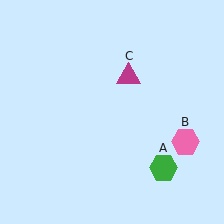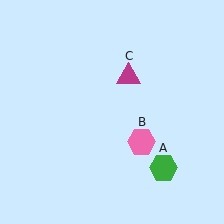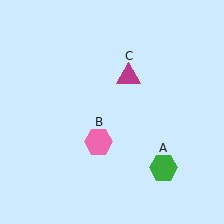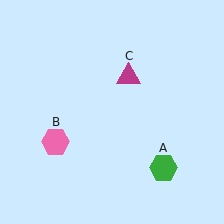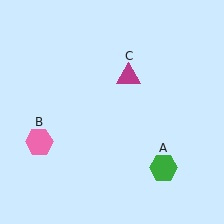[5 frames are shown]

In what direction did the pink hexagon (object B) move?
The pink hexagon (object B) moved left.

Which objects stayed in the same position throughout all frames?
Green hexagon (object A) and magenta triangle (object C) remained stationary.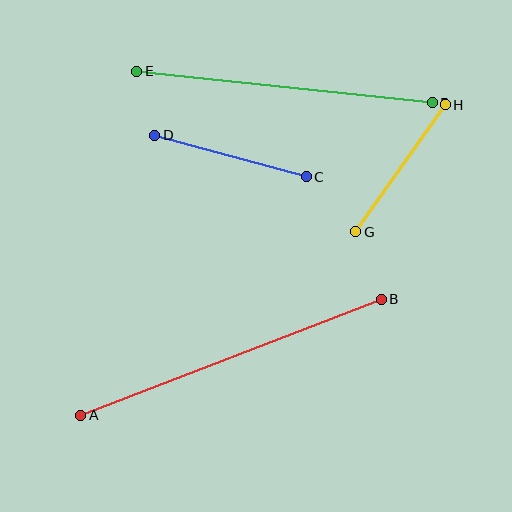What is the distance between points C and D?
The distance is approximately 157 pixels.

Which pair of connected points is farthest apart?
Points A and B are farthest apart.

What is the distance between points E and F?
The distance is approximately 297 pixels.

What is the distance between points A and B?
The distance is approximately 322 pixels.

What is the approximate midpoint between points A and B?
The midpoint is at approximately (231, 357) pixels.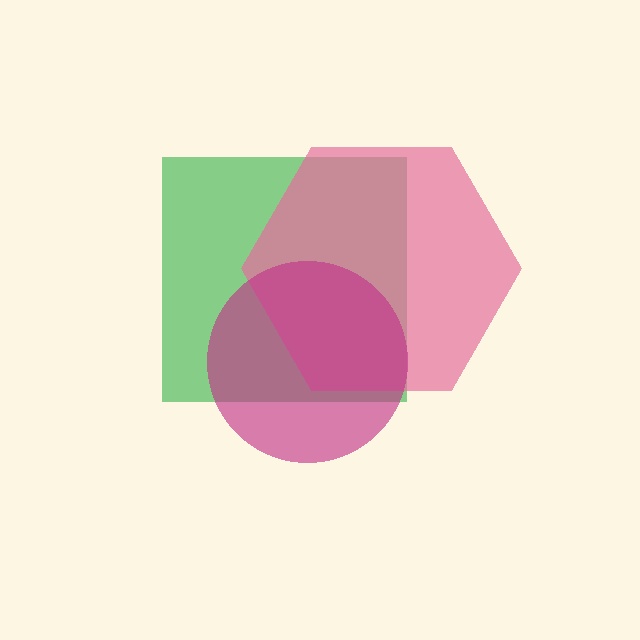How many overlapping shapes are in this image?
There are 3 overlapping shapes in the image.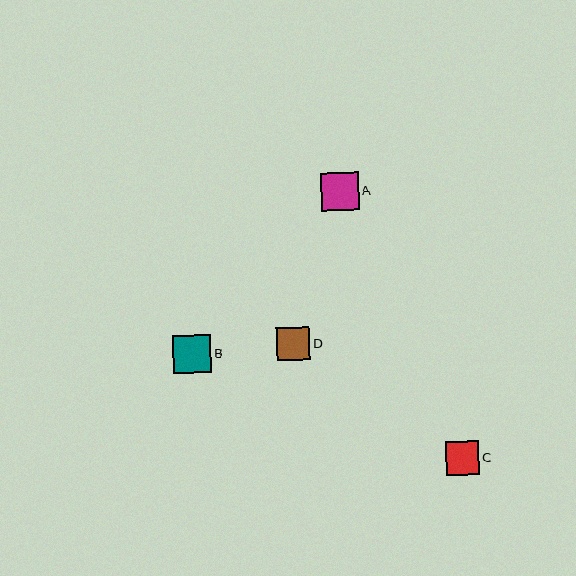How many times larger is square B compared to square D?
Square B is approximately 1.1 times the size of square D.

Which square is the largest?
Square B is the largest with a size of approximately 38 pixels.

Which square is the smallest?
Square D is the smallest with a size of approximately 33 pixels.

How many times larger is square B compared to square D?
Square B is approximately 1.1 times the size of square D.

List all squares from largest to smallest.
From largest to smallest: B, A, C, D.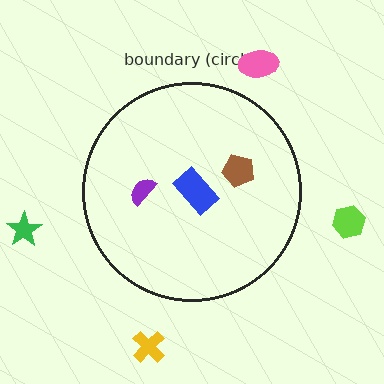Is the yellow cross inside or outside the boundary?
Outside.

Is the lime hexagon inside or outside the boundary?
Outside.